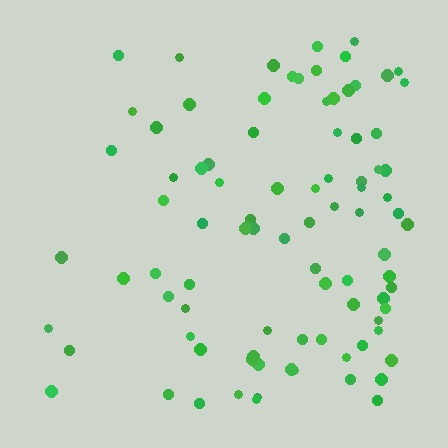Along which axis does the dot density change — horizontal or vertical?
Horizontal.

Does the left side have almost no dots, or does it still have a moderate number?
Still a moderate number, just noticeably fewer than the right.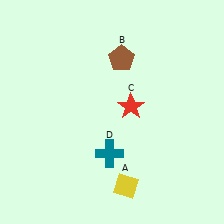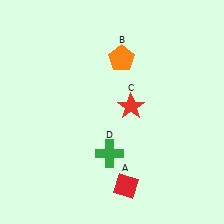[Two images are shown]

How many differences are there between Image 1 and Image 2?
There are 3 differences between the two images.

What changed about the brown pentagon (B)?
In Image 1, B is brown. In Image 2, it changed to orange.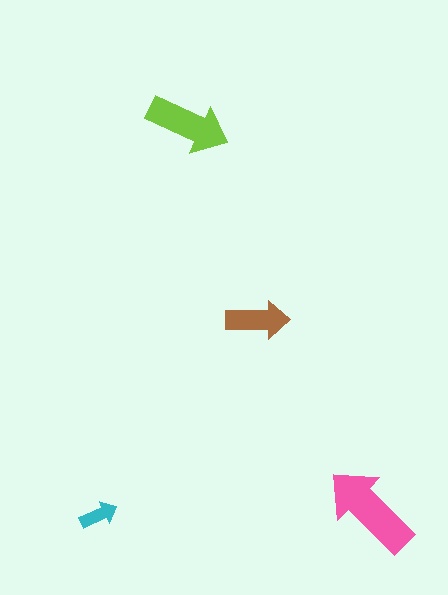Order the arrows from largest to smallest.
the pink one, the lime one, the brown one, the cyan one.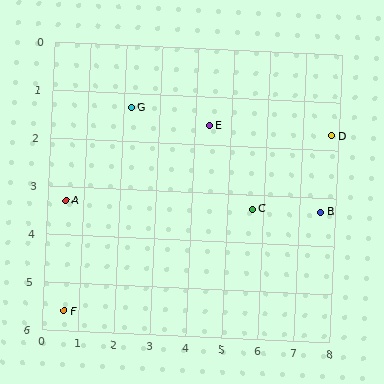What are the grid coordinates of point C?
Point C is at approximately (5.7, 3.3).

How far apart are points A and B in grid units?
Points A and B are about 7.1 grid units apart.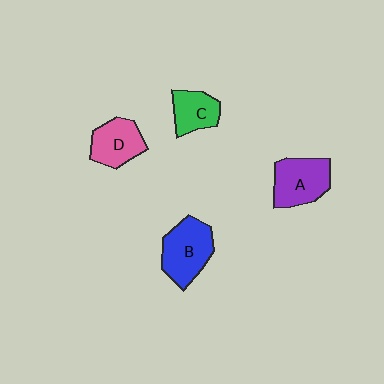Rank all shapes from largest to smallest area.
From largest to smallest: B (blue), A (purple), D (pink), C (green).